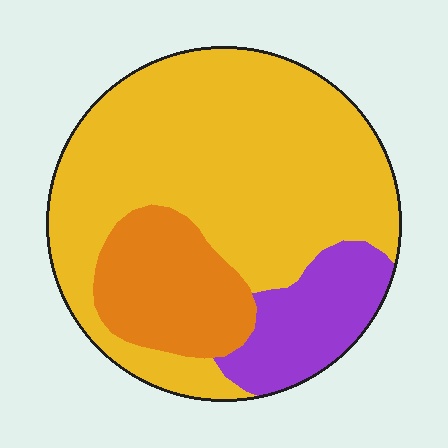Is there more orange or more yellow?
Yellow.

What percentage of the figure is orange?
Orange covers about 20% of the figure.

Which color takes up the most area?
Yellow, at roughly 65%.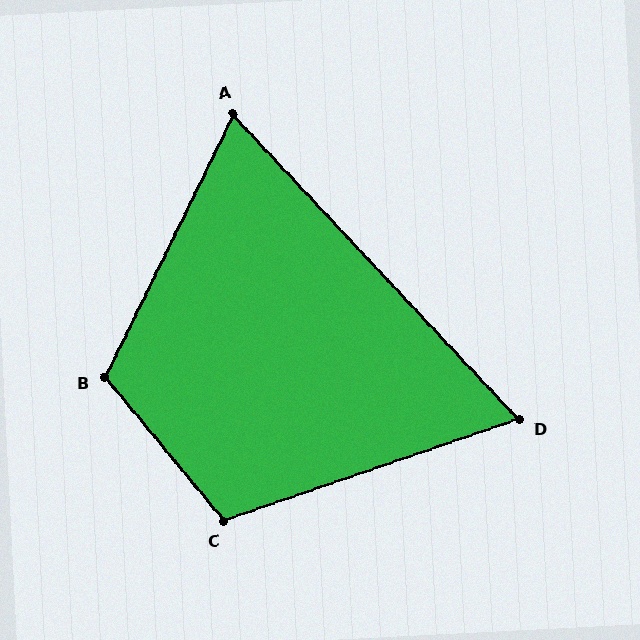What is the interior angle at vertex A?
Approximately 69 degrees (acute).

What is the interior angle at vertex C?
Approximately 111 degrees (obtuse).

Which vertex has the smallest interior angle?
D, at approximately 66 degrees.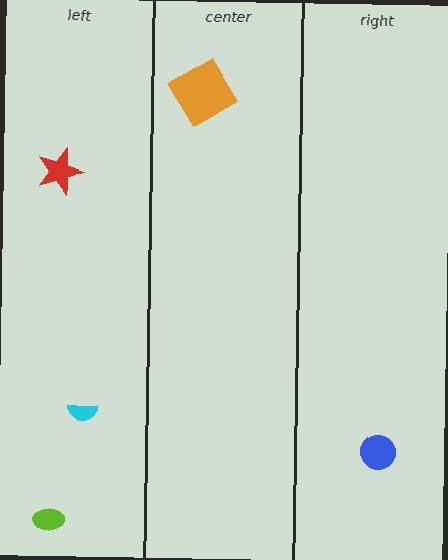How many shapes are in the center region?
1.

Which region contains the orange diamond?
The center region.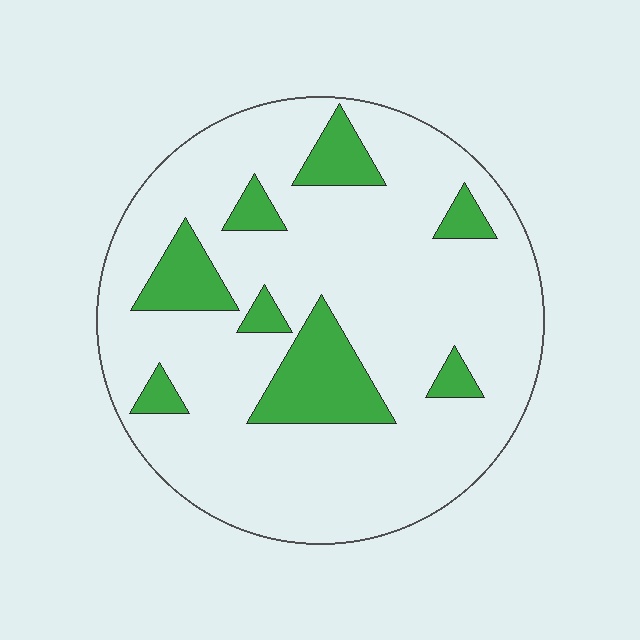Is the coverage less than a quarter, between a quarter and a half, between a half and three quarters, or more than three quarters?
Less than a quarter.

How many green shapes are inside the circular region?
8.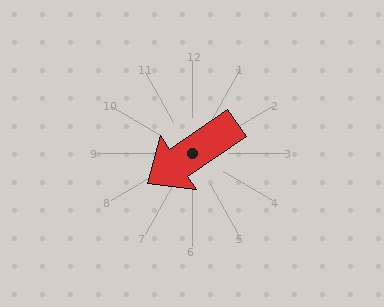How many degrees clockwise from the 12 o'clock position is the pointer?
Approximately 236 degrees.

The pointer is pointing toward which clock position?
Roughly 8 o'clock.